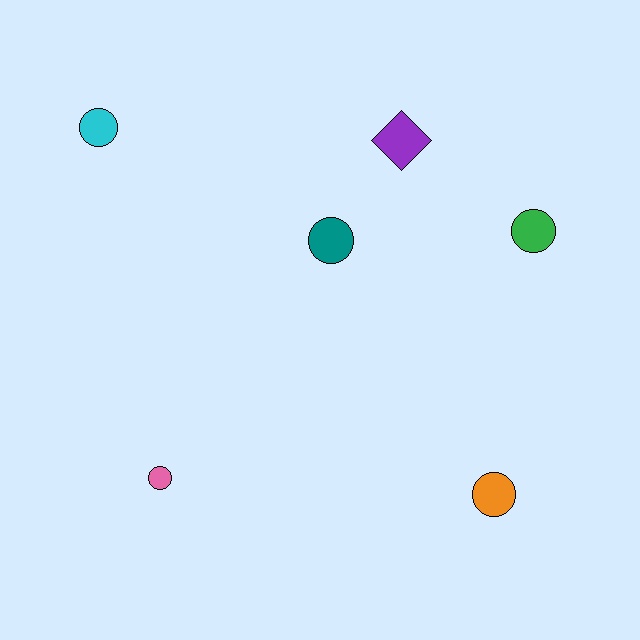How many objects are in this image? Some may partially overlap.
There are 6 objects.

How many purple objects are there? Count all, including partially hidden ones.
There is 1 purple object.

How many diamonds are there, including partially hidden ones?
There is 1 diamond.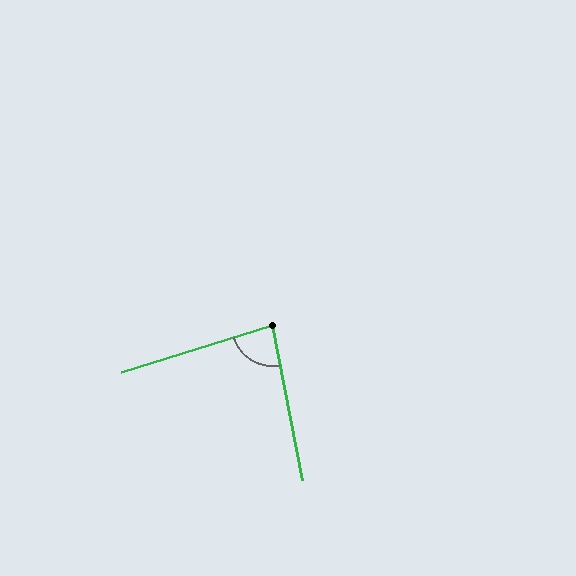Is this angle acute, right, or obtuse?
It is acute.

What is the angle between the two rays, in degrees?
Approximately 83 degrees.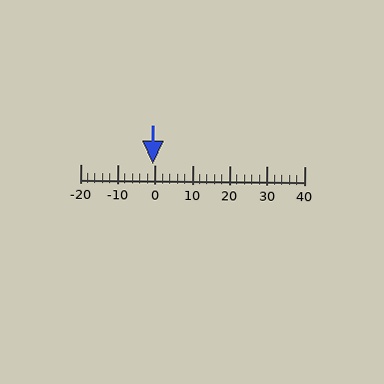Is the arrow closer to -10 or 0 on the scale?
The arrow is closer to 0.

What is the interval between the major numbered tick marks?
The major tick marks are spaced 10 units apart.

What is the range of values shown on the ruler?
The ruler shows values from -20 to 40.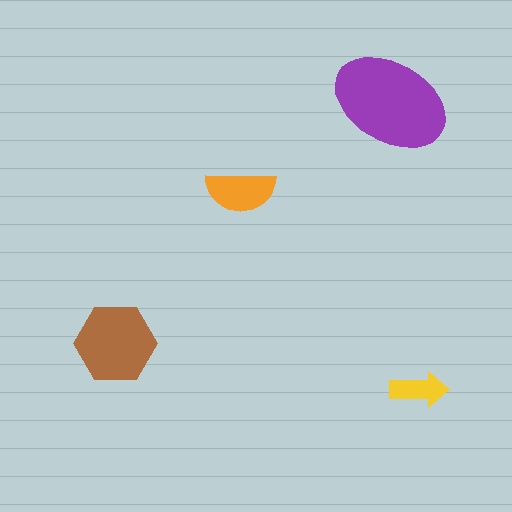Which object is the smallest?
The yellow arrow.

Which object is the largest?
The purple ellipse.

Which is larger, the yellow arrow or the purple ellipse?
The purple ellipse.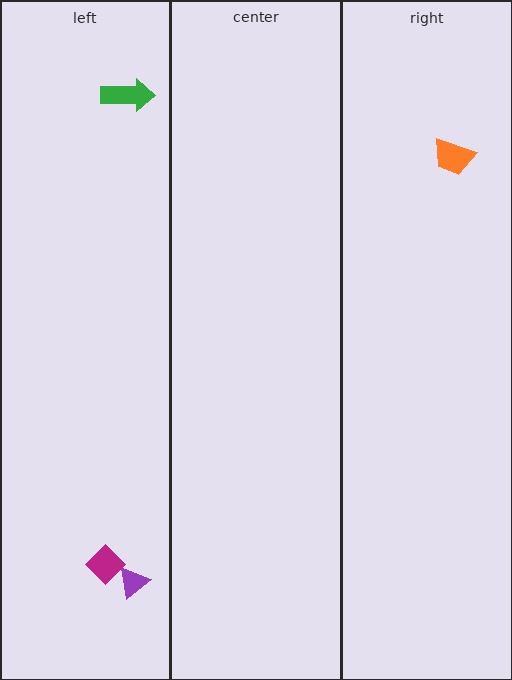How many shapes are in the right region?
1.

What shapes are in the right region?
The orange trapezoid.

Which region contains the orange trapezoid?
The right region.